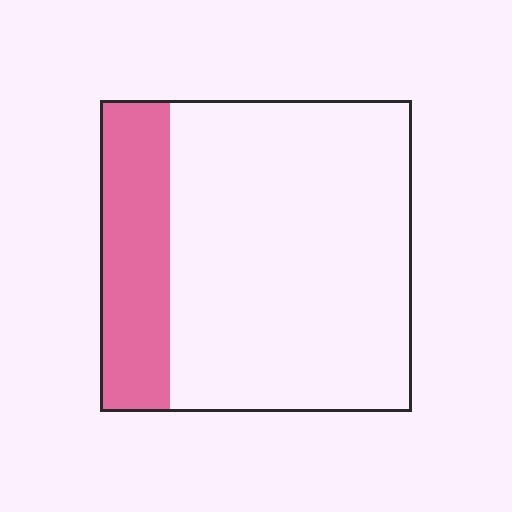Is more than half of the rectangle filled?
No.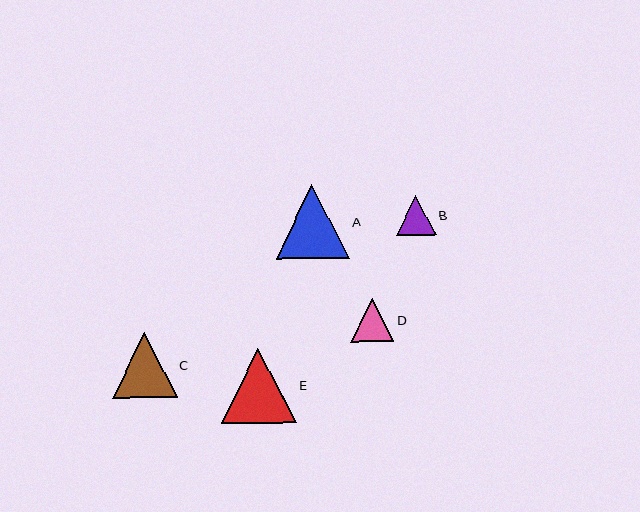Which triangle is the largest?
Triangle E is the largest with a size of approximately 75 pixels.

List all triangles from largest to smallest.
From largest to smallest: E, A, C, D, B.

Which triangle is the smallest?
Triangle B is the smallest with a size of approximately 40 pixels.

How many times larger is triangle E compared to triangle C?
Triangle E is approximately 1.2 times the size of triangle C.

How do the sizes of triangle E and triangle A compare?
Triangle E and triangle A are approximately the same size.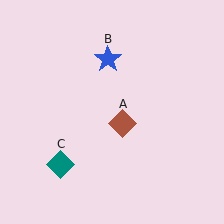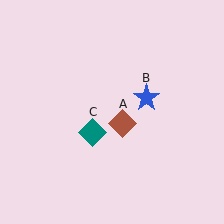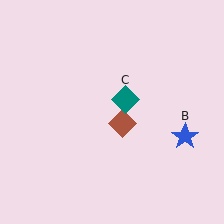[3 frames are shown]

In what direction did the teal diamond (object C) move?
The teal diamond (object C) moved up and to the right.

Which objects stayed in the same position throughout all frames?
Brown diamond (object A) remained stationary.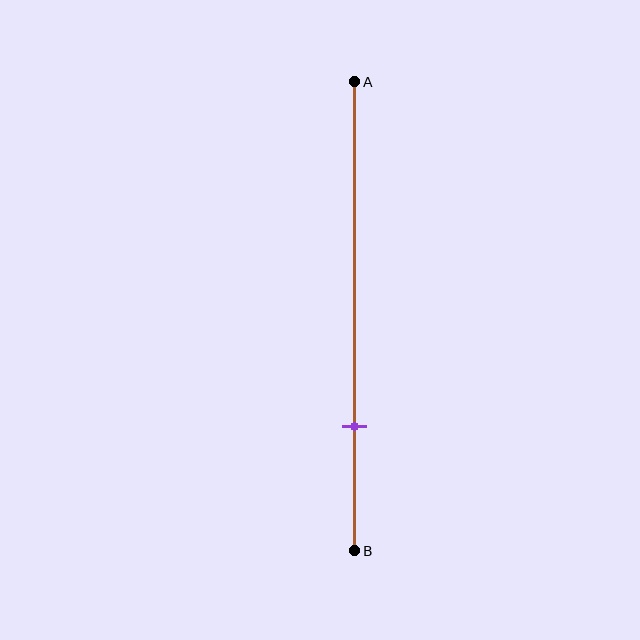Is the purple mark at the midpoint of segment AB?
No, the mark is at about 75% from A, not at the 50% midpoint.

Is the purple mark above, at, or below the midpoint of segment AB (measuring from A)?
The purple mark is below the midpoint of segment AB.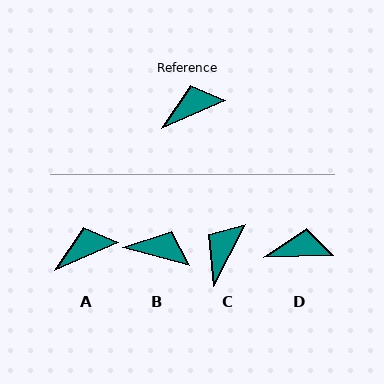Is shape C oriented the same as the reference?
No, it is off by about 39 degrees.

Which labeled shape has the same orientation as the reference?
A.